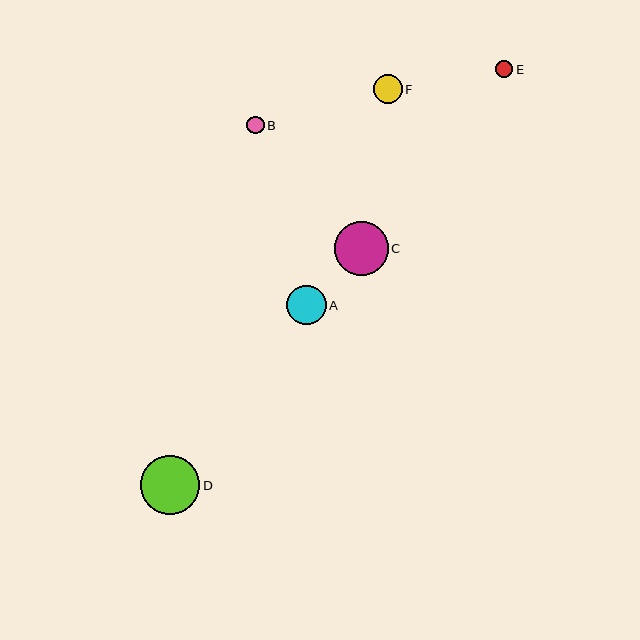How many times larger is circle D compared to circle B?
Circle D is approximately 3.4 times the size of circle B.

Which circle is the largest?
Circle D is the largest with a size of approximately 60 pixels.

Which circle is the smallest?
Circle E is the smallest with a size of approximately 17 pixels.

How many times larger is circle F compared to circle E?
Circle F is approximately 1.7 times the size of circle E.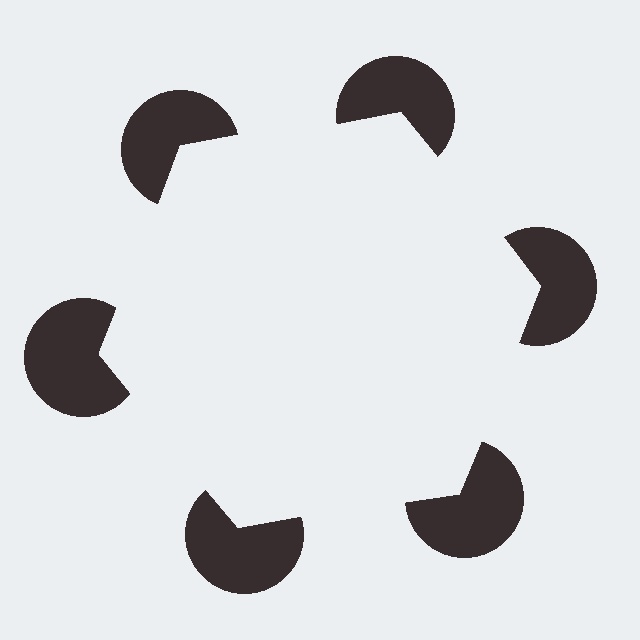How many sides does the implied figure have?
6 sides.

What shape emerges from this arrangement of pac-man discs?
An illusory hexagon — its edges are inferred from the aligned wedge cuts in the pac-man discs, not physically drawn.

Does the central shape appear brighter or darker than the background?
It typically appears slightly brighter than the background, even though no actual brightness change is drawn.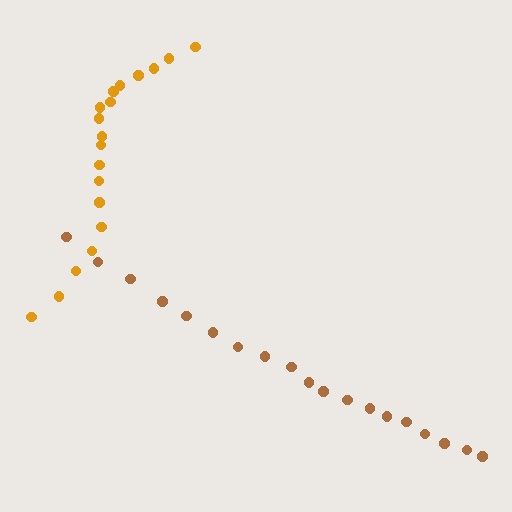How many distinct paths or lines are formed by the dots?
There are 2 distinct paths.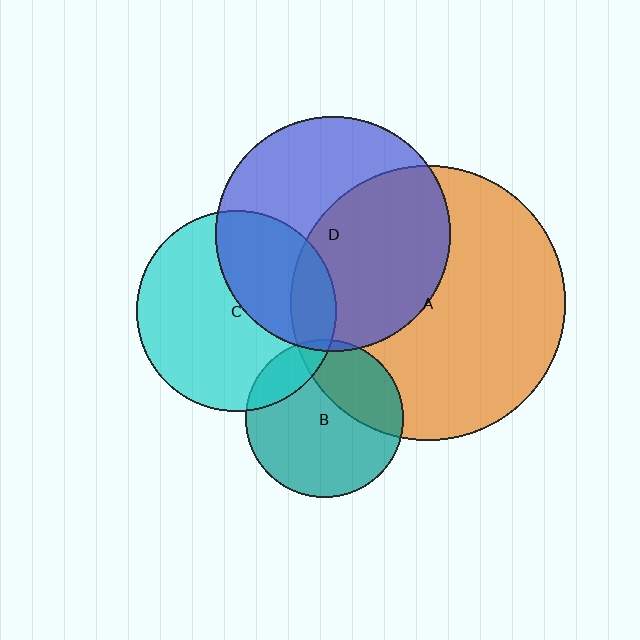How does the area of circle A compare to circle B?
Approximately 3.0 times.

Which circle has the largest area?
Circle A (orange).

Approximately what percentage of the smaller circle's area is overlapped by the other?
Approximately 5%.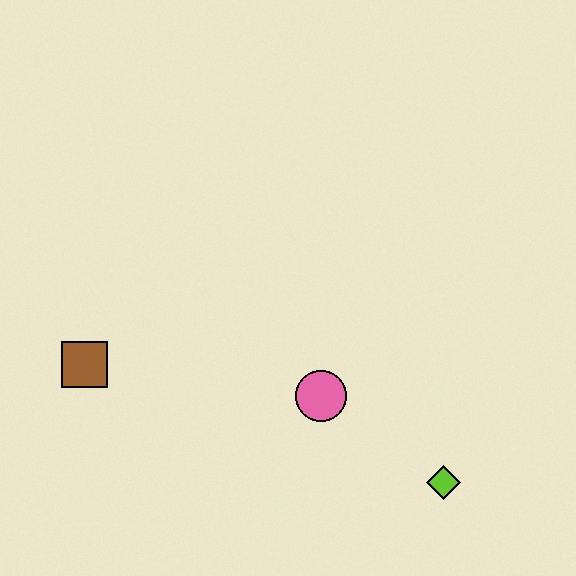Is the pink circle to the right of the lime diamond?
No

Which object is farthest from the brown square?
The lime diamond is farthest from the brown square.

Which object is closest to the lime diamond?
The pink circle is closest to the lime diamond.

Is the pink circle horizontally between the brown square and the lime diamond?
Yes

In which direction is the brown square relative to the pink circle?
The brown square is to the left of the pink circle.